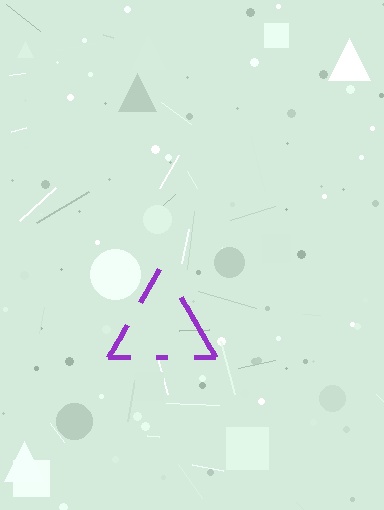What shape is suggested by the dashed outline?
The dashed outline suggests a triangle.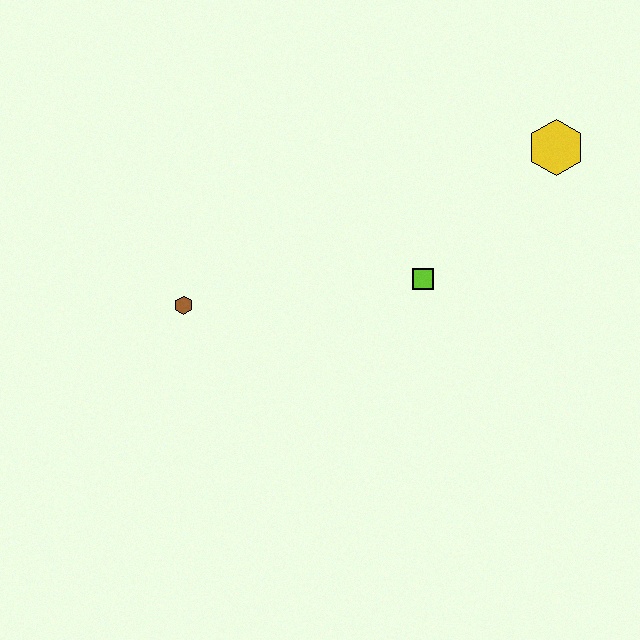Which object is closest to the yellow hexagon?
The lime square is closest to the yellow hexagon.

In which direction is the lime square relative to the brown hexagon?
The lime square is to the right of the brown hexagon.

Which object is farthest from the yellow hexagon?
The brown hexagon is farthest from the yellow hexagon.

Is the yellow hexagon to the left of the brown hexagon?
No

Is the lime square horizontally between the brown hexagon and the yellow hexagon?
Yes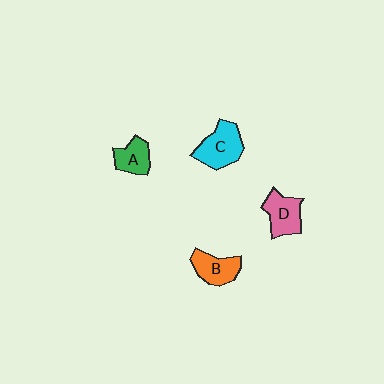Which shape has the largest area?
Shape C (cyan).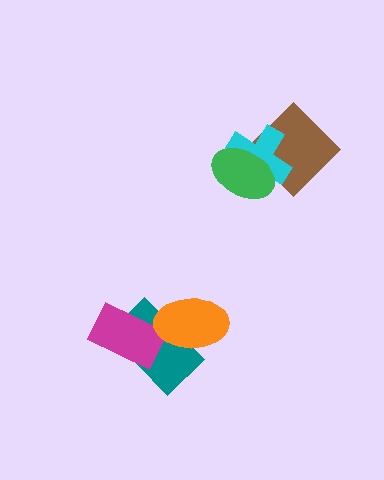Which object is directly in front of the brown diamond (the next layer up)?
The cyan cross is directly in front of the brown diamond.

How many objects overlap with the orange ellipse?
1 object overlaps with the orange ellipse.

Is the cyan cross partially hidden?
Yes, it is partially covered by another shape.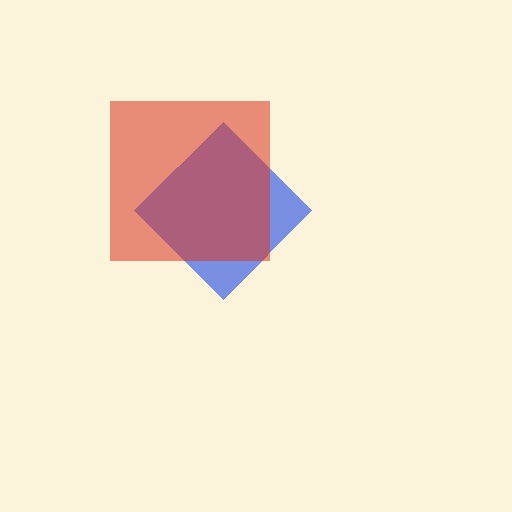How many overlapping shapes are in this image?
There are 2 overlapping shapes in the image.